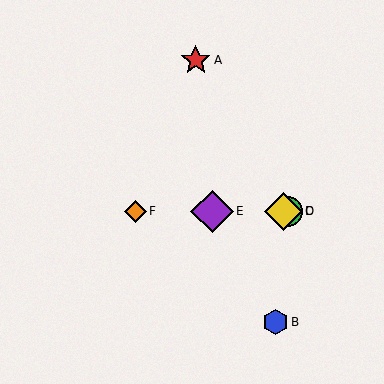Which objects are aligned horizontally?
Objects C, D, E, F are aligned horizontally.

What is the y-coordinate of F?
Object F is at y≈211.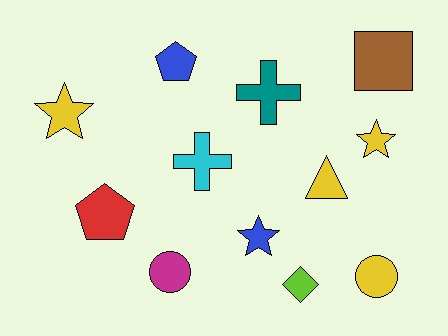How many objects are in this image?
There are 12 objects.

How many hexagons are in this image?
There are no hexagons.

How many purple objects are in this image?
There are no purple objects.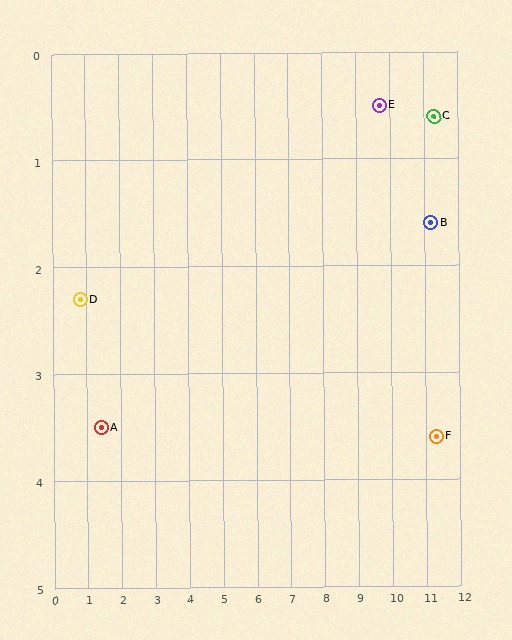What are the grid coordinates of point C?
Point C is at approximately (11.3, 0.6).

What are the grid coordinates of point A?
Point A is at approximately (1.4, 3.5).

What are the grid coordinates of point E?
Point E is at approximately (9.7, 0.5).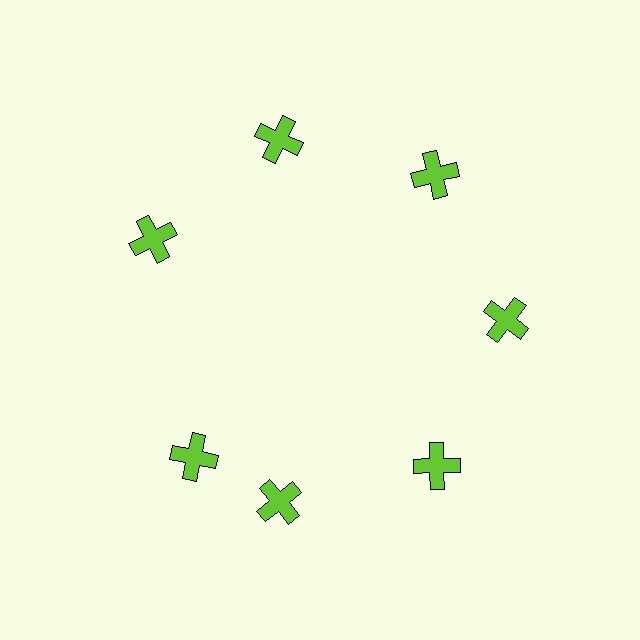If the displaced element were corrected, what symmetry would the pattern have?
It would have 7-fold rotational symmetry — the pattern would map onto itself every 51 degrees.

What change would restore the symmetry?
The symmetry would be restored by rotating it back into even spacing with its neighbors so that all 7 crosses sit at equal angles and equal distance from the center.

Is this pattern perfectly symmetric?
No. The 7 lime crosses are arranged in a ring, but one element near the 8 o'clock position is rotated out of alignment along the ring, breaking the 7-fold rotational symmetry.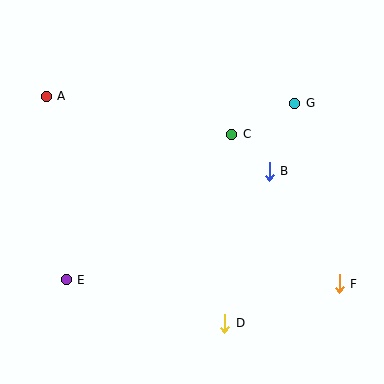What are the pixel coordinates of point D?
Point D is at (225, 323).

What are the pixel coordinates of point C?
Point C is at (232, 134).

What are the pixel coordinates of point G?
Point G is at (295, 103).